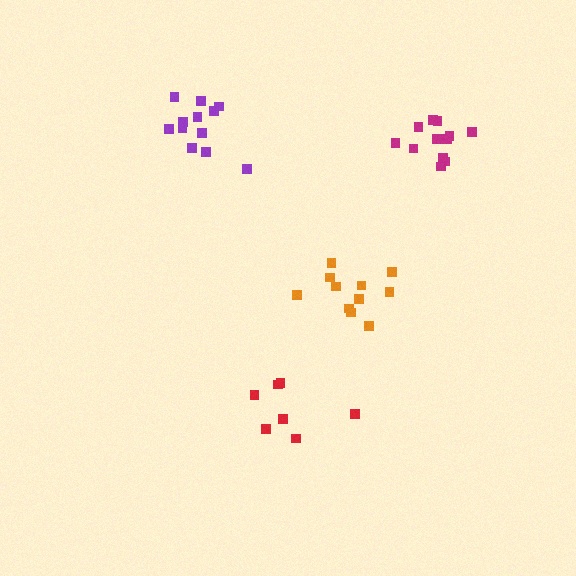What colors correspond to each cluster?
The clusters are colored: purple, orange, red, magenta.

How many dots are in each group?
Group 1: 12 dots, Group 2: 11 dots, Group 3: 7 dots, Group 4: 12 dots (42 total).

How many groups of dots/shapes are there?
There are 4 groups.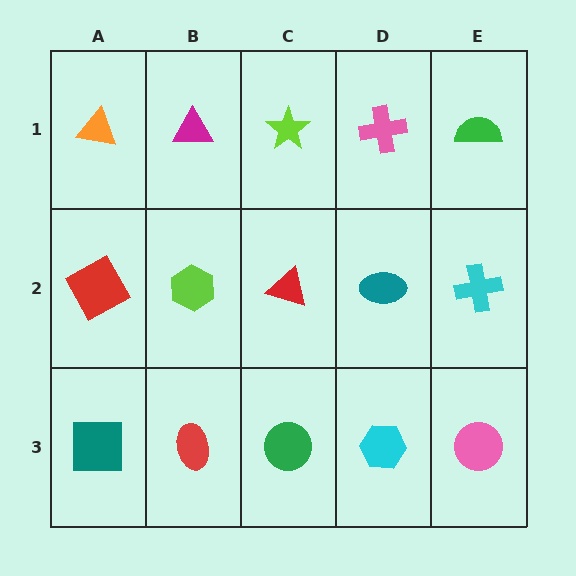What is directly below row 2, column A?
A teal square.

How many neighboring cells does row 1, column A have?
2.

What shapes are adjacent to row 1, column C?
A red triangle (row 2, column C), a magenta triangle (row 1, column B), a pink cross (row 1, column D).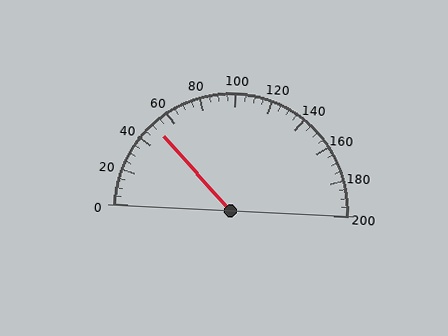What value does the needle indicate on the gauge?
The needle indicates approximately 50.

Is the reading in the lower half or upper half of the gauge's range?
The reading is in the lower half of the range (0 to 200).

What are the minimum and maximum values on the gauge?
The gauge ranges from 0 to 200.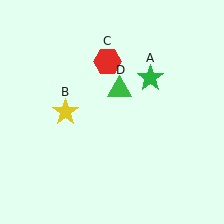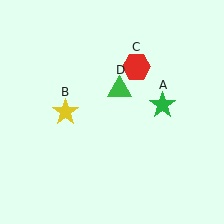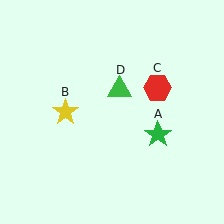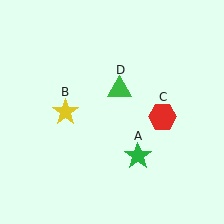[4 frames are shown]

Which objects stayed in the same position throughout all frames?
Yellow star (object B) and green triangle (object D) remained stationary.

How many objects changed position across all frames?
2 objects changed position: green star (object A), red hexagon (object C).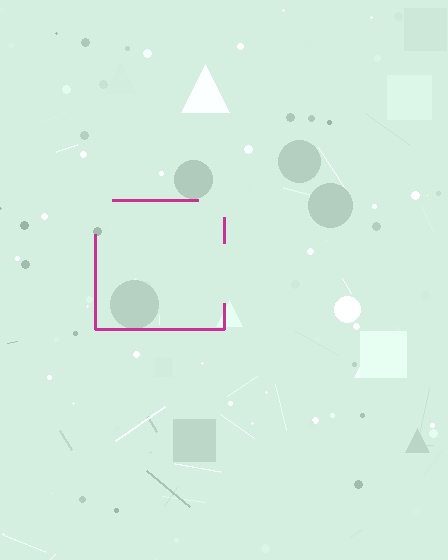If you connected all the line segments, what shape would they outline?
They would outline a square.